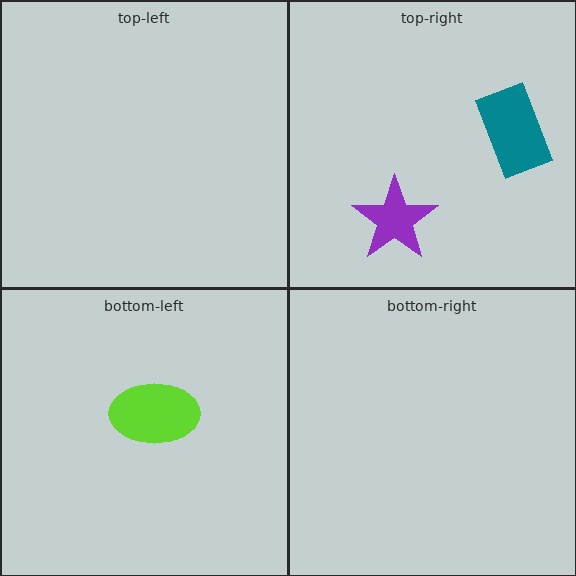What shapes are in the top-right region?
The purple star, the teal rectangle.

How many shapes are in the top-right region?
2.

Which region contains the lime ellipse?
The bottom-left region.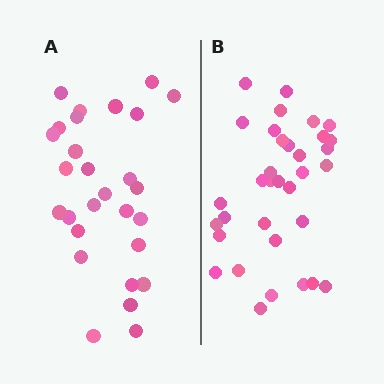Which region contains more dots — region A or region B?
Region B (the right region) has more dots.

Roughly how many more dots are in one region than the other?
Region B has about 6 more dots than region A.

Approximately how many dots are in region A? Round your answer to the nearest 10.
About 30 dots. (The exact count is 28, which rounds to 30.)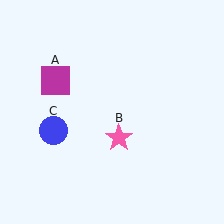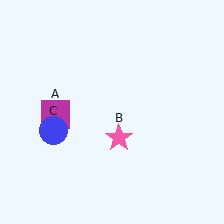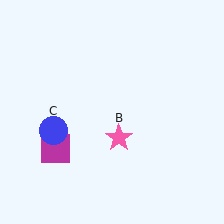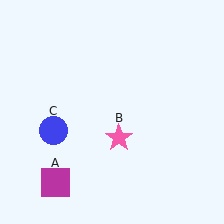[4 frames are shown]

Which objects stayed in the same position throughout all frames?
Pink star (object B) and blue circle (object C) remained stationary.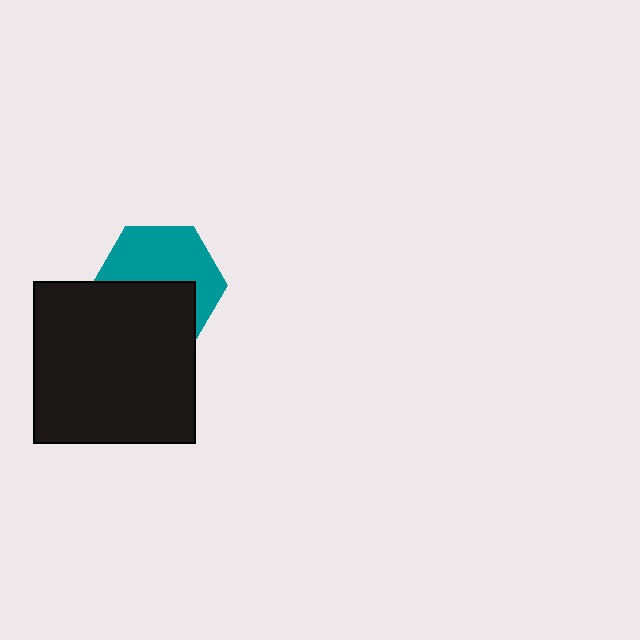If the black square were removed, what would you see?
You would see the complete teal hexagon.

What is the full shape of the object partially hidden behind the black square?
The partially hidden object is a teal hexagon.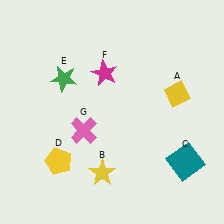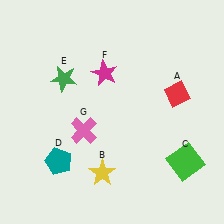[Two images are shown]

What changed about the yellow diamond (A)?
In Image 1, A is yellow. In Image 2, it changed to red.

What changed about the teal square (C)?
In Image 1, C is teal. In Image 2, it changed to green.